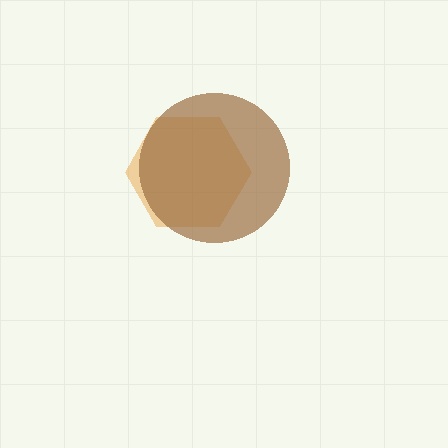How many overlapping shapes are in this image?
There are 2 overlapping shapes in the image.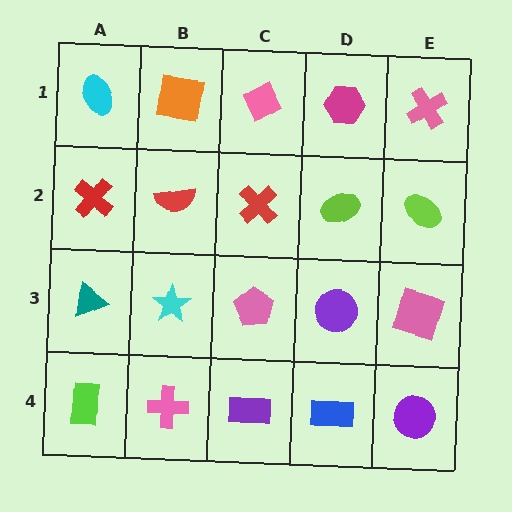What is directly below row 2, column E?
A pink square.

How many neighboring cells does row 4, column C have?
3.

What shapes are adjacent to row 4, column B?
A cyan star (row 3, column B), a lime rectangle (row 4, column A), a purple rectangle (row 4, column C).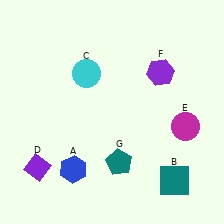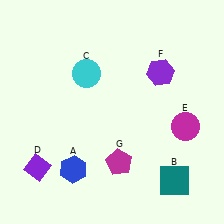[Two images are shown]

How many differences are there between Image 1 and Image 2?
There is 1 difference between the two images.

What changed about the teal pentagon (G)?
In Image 1, G is teal. In Image 2, it changed to magenta.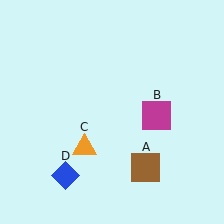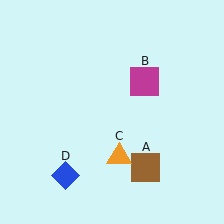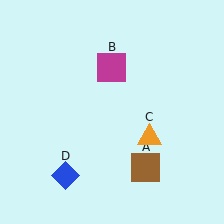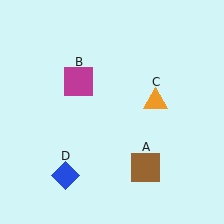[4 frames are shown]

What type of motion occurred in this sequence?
The magenta square (object B), orange triangle (object C) rotated counterclockwise around the center of the scene.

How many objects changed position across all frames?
2 objects changed position: magenta square (object B), orange triangle (object C).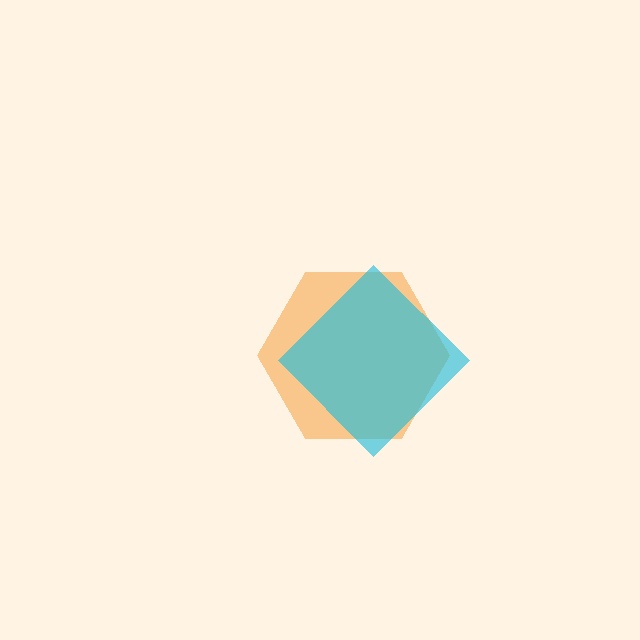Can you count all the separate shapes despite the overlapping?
Yes, there are 2 separate shapes.